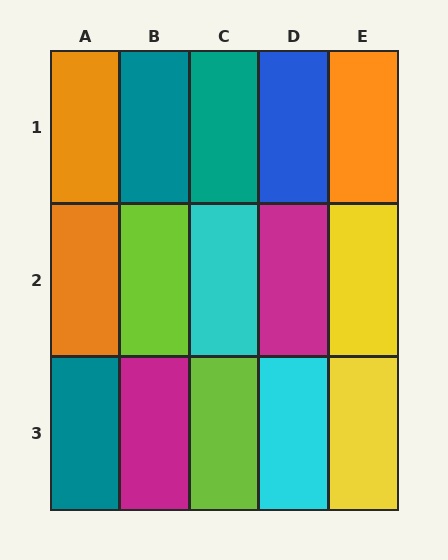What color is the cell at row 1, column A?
Orange.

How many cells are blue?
1 cell is blue.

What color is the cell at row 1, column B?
Teal.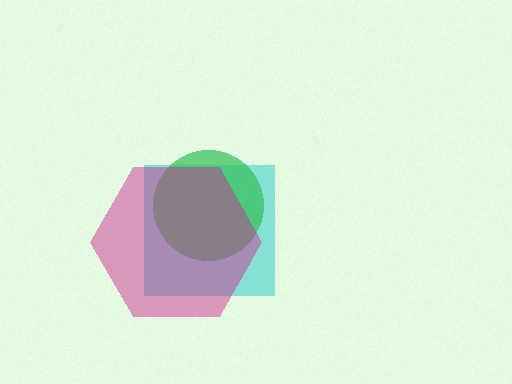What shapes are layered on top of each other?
The layered shapes are: a cyan square, a green circle, a magenta hexagon.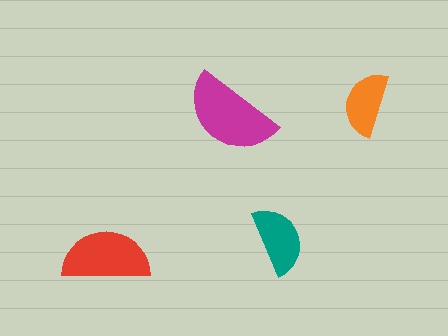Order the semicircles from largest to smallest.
the magenta one, the red one, the teal one, the orange one.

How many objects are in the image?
There are 4 objects in the image.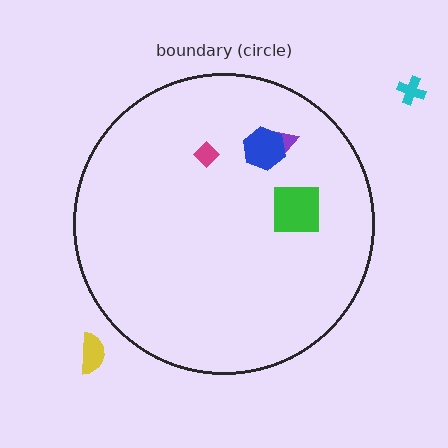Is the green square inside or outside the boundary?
Inside.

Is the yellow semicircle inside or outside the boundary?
Outside.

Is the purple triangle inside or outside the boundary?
Inside.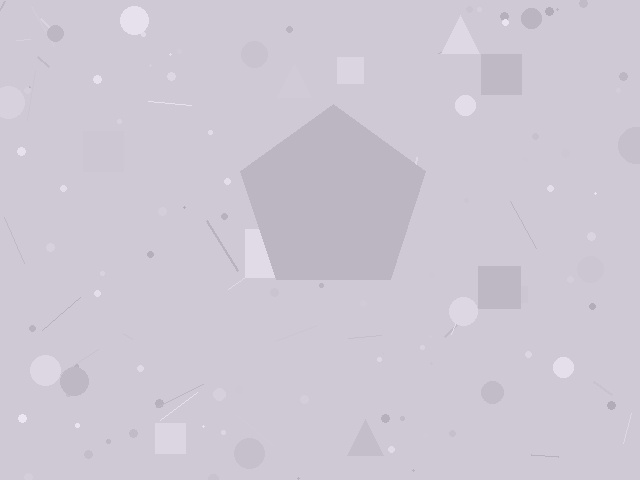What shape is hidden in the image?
A pentagon is hidden in the image.